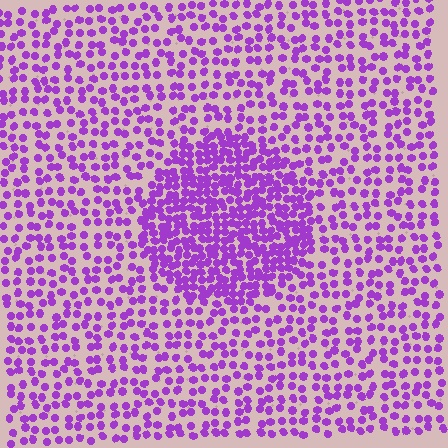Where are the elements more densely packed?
The elements are more densely packed inside the circle boundary.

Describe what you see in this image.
The image contains small purple elements arranged at two different densities. A circle-shaped region is visible where the elements are more densely packed than the surrounding area.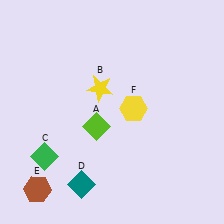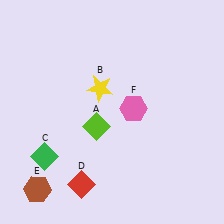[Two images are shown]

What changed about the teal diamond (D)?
In Image 1, D is teal. In Image 2, it changed to red.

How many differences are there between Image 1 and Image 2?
There are 2 differences between the two images.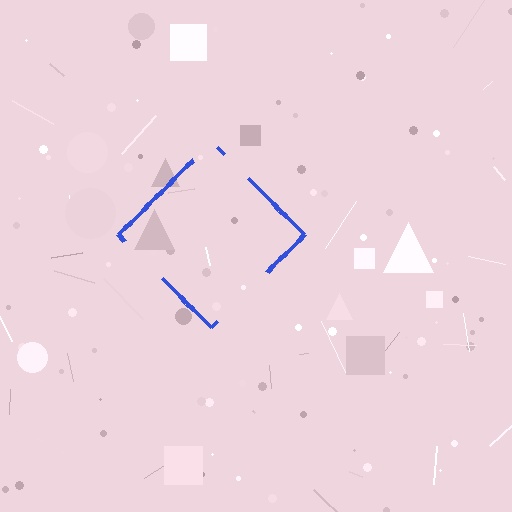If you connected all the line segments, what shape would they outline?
They would outline a diamond.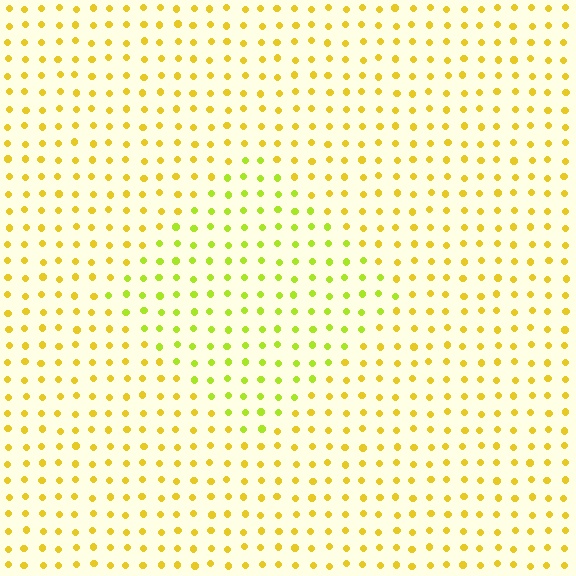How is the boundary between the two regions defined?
The boundary is defined purely by a slight shift in hue (about 30 degrees). Spacing, size, and orientation are identical on both sides.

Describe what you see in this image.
The image is filled with small yellow elements in a uniform arrangement. A diamond-shaped region is visible where the elements are tinted to a slightly different hue, forming a subtle color boundary.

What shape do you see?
I see a diamond.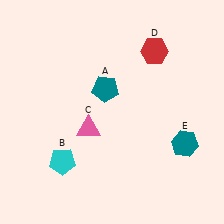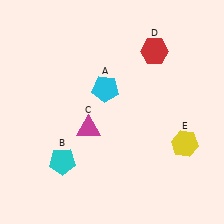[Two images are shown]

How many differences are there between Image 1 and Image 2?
There are 3 differences between the two images.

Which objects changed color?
A changed from teal to cyan. C changed from pink to magenta. E changed from teal to yellow.